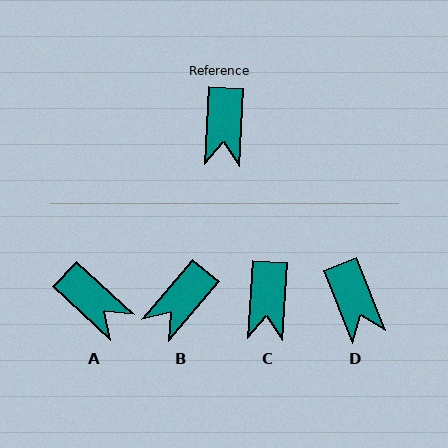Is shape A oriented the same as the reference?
No, it is off by about 50 degrees.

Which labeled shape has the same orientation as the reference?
C.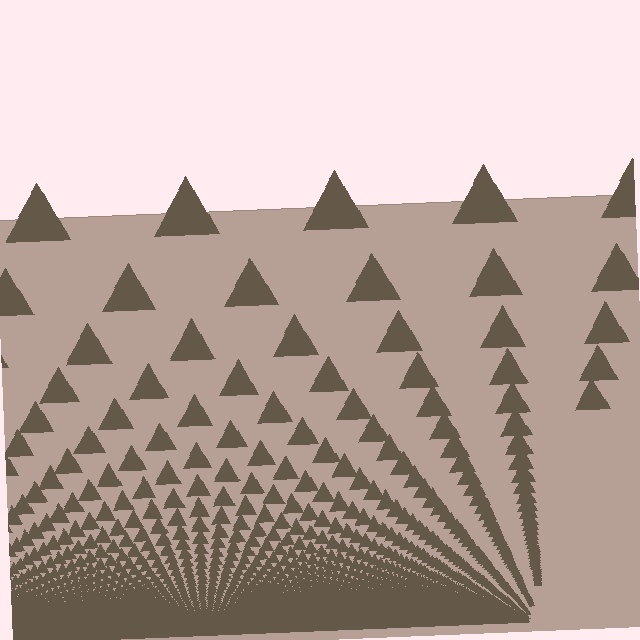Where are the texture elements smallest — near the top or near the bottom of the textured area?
Near the bottom.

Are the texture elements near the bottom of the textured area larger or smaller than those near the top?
Smaller. The gradient is inverted — elements near the bottom are smaller and denser.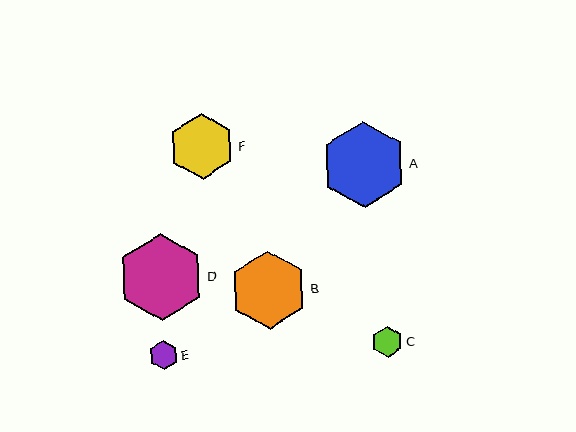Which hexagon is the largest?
Hexagon D is the largest with a size of approximately 87 pixels.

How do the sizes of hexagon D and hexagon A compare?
Hexagon D and hexagon A are approximately the same size.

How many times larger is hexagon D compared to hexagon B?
Hexagon D is approximately 1.1 times the size of hexagon B.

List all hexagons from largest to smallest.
From largest to smallest: D, A, B, F, C, E.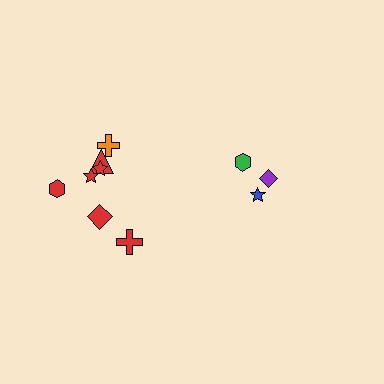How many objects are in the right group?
There are 3 objects.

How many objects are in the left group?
There are 7 objects.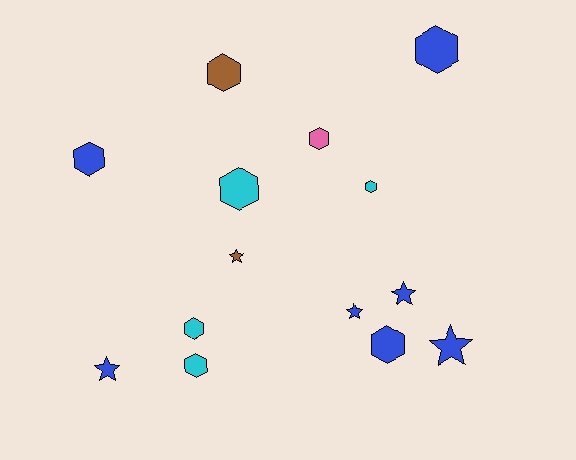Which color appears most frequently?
Blue, with 7 objects.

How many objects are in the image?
There are 14 objects.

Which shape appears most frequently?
Hexagon, with 9 objects.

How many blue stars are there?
There are 4 blue stars.